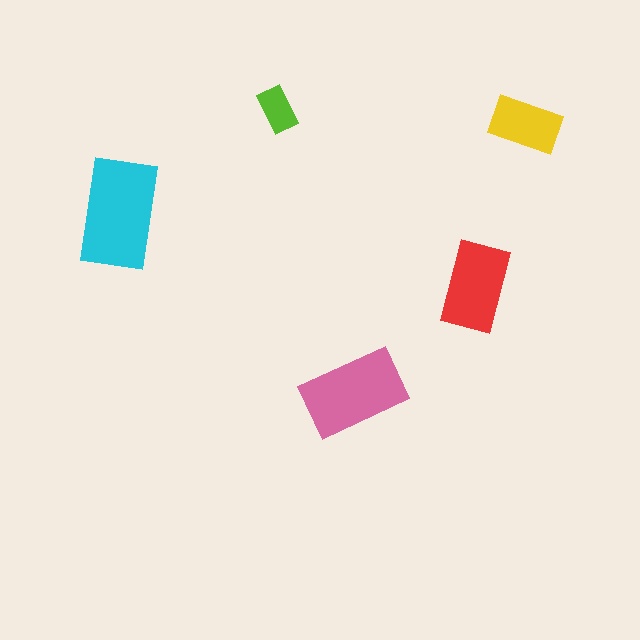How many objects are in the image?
There are 5 objects in the image.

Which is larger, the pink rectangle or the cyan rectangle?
The cyan one.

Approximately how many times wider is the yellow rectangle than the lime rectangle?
About 1.5 times wider.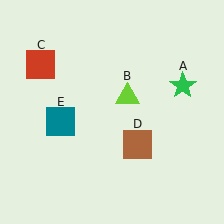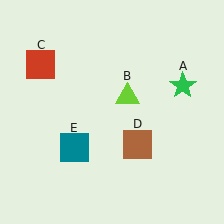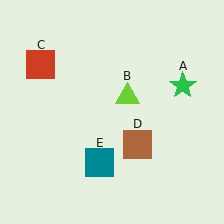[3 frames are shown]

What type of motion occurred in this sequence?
The teal square (object E) rotated counterclockwise around the center of the scene.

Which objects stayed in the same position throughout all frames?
Green star (object A) and lime triangle (object B) and red square (object C) and brown square (object D) remained stationary.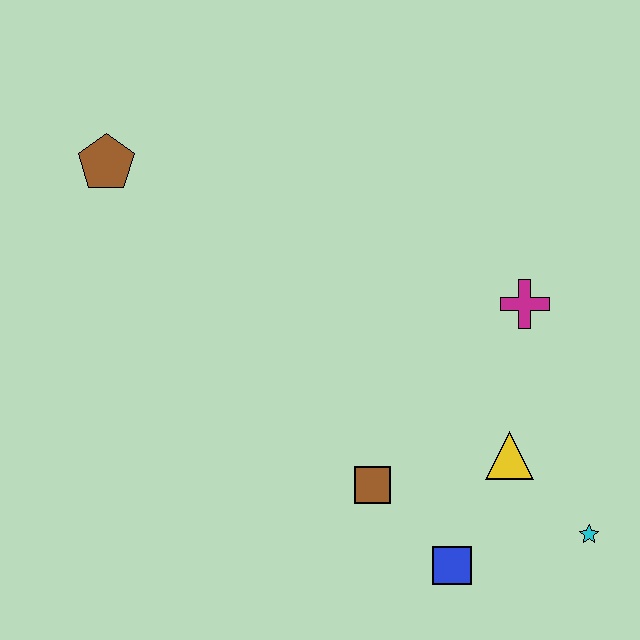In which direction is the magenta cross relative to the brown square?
The magenta cross is above the brown square.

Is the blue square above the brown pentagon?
No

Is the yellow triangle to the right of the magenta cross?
No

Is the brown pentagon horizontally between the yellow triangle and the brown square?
No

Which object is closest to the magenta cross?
The yellow triangle is closest to the magenta cross.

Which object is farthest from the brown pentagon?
The cyan star is farthest from the brown pentagon.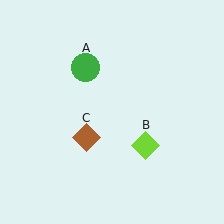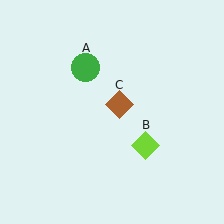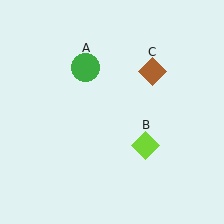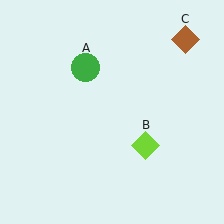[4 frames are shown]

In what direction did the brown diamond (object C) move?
The brown diamond (object C) moved up and to the right.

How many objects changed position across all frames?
1 object changed position: brown diamond (object C).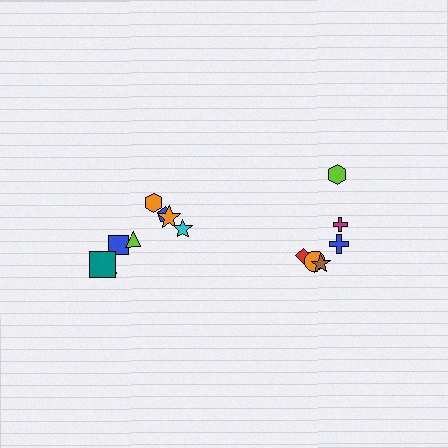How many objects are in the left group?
There are 8 objects.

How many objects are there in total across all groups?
There are 14 objects.